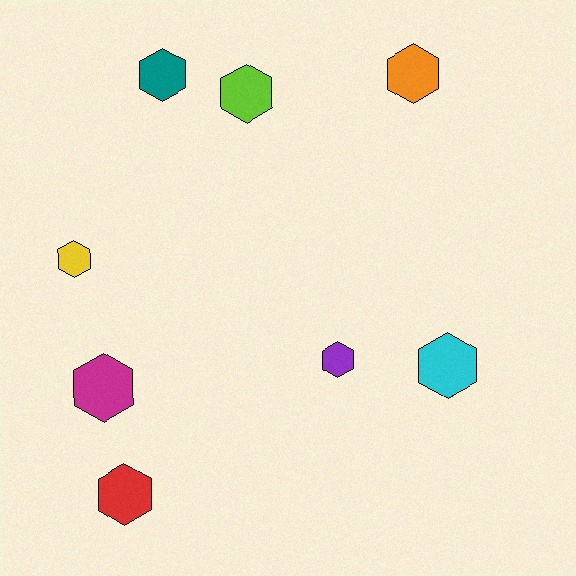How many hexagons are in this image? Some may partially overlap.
There are 8 hexagons.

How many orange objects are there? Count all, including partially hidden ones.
There is 1 orange object.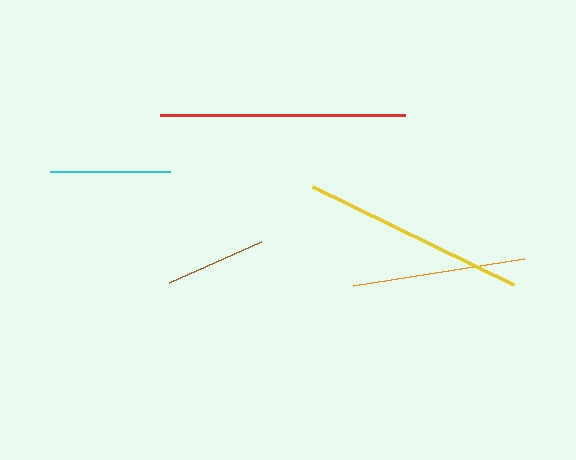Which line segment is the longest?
The red line is the longest at approximately 245 pixels.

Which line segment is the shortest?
The brown line is the shortest at approximately 101 pixels.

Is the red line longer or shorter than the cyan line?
The red line is longer than the cyan line.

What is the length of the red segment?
The red segment is approximately 245 pixels long.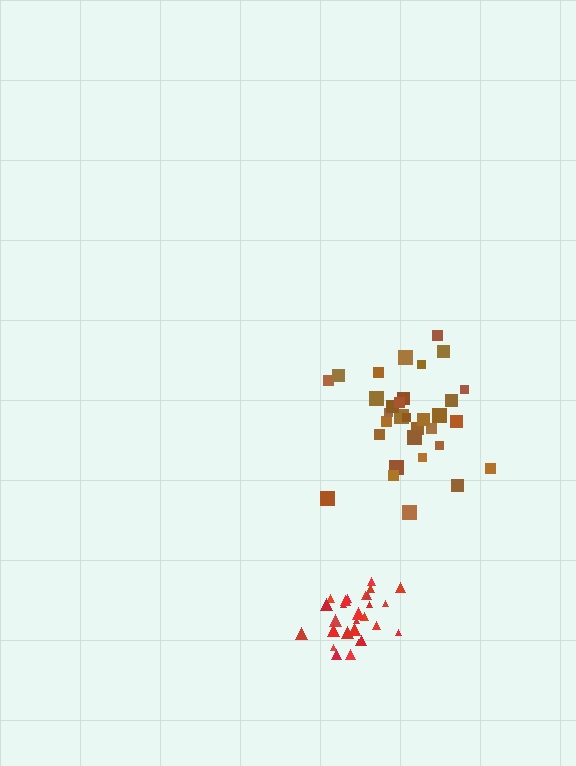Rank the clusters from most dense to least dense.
red, brown.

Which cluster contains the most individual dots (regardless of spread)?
Brown (33).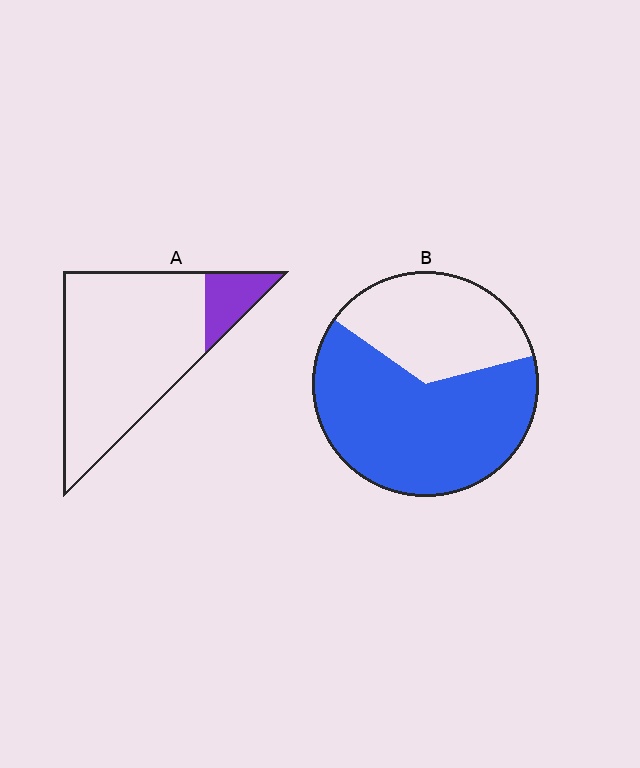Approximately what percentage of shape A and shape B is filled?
A is approximately 15% and B is approximately 65%.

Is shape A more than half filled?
No.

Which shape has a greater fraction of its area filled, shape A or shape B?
Shape B.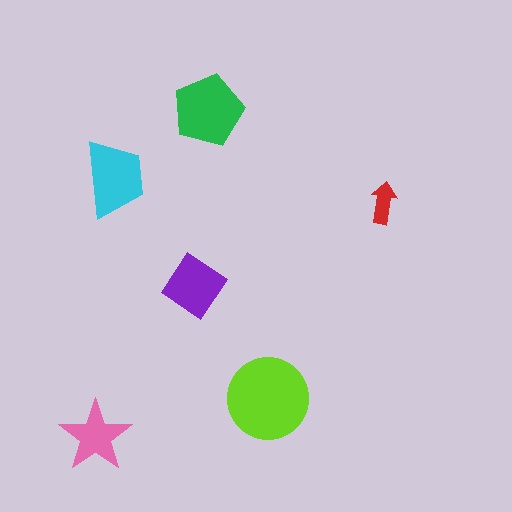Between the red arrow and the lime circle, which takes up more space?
The lime circle.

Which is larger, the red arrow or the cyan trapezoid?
The cyan trapezoid.